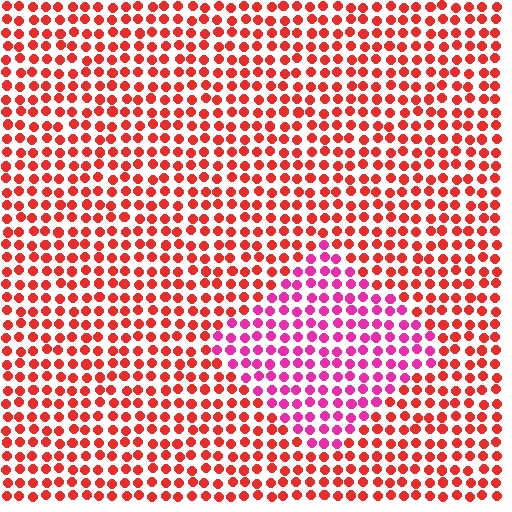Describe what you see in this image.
The image is filled with small red elements in a uniform arrangement. A diamond-shaped region is visible where the elements are tinted to a slightly different hue, forming a subtle color boundary.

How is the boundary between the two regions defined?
The boundary is defined purely by a slight shift in hue (about 41 degrees). Spacing, size, and orientation are identical on both sides.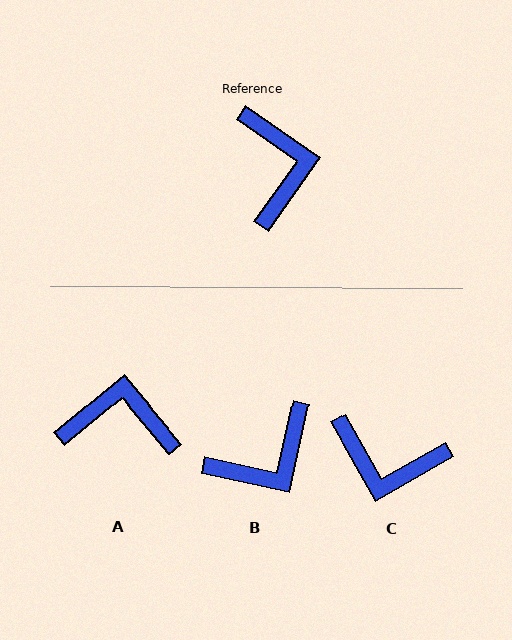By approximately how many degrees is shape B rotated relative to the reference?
Approximately 67 degrees clockwise.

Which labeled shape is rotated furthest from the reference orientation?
C, about 116 degrees away.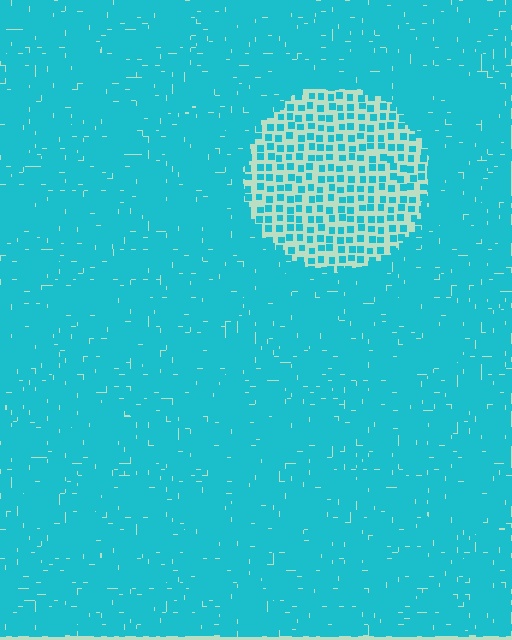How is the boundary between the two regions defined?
The boundary is defined by a change in element density (approximately 2.9x ratio). All elements are the same color, size, and shape.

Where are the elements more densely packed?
The elements are more densely packed outside the circle boundary.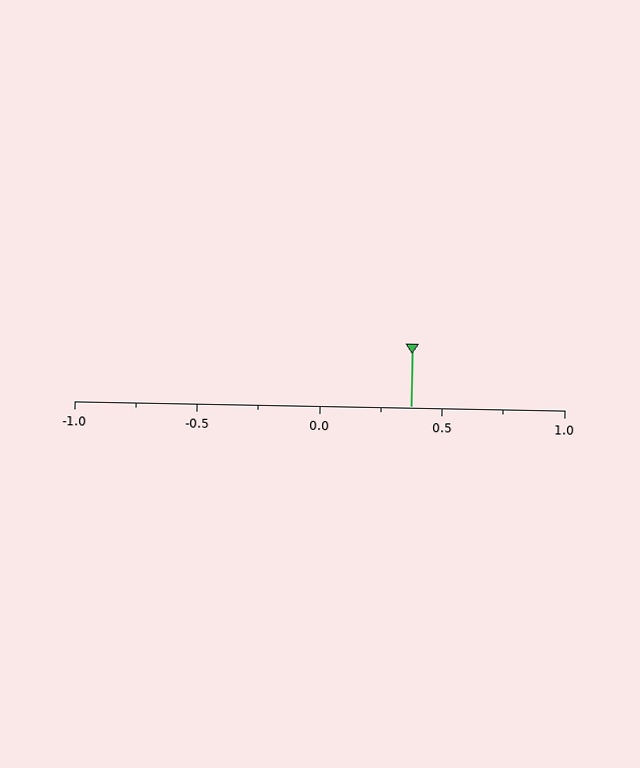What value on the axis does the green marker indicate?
The marker indicates approximately 0.38.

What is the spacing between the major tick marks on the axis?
The major ticks are spaced 0.5 apart.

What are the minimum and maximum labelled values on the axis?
The axis runs from -1.0 to 1.0.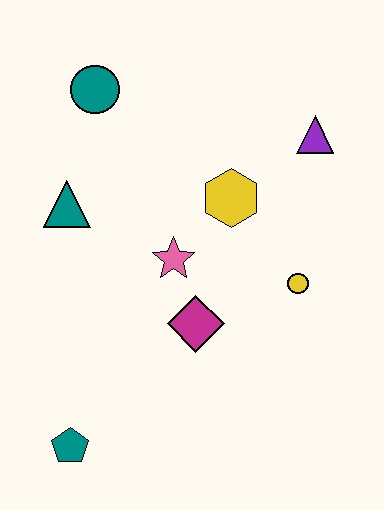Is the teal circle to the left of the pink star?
Yes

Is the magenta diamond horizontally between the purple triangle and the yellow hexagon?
No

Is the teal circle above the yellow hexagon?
Yes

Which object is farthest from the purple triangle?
The teal pentagon is farthest from the purple triangle.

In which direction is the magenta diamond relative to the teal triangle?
The magenta diamond is to the right of the teal triangle.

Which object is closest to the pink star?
The magenta diamond is closest to the pink star.